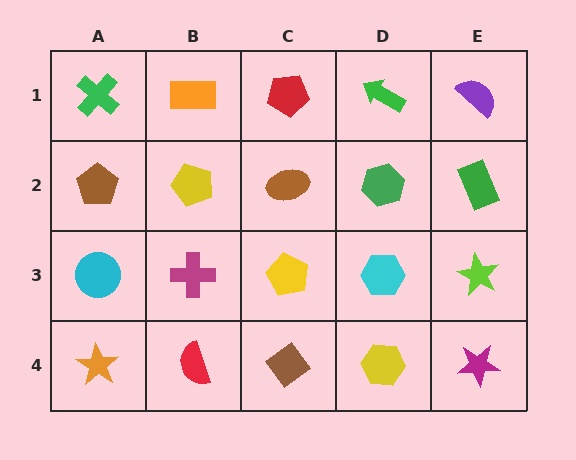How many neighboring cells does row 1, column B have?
3.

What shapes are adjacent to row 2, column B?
An orange rectangle (row 1, column B), a magenta cross (row 3, column B), a brown pentagon (row 2, column A), a brown ellipse (row 2, column C).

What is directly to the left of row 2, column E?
A green hexagon.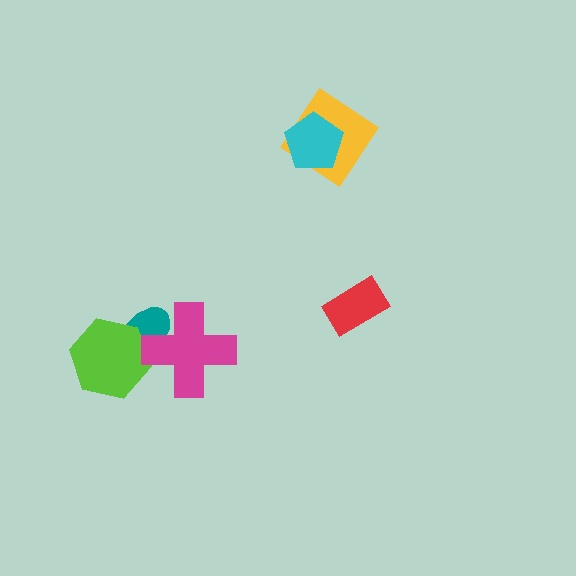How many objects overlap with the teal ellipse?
2 objects overlap with the teal ellipse.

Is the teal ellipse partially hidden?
Yes, it is partially covered by another shape.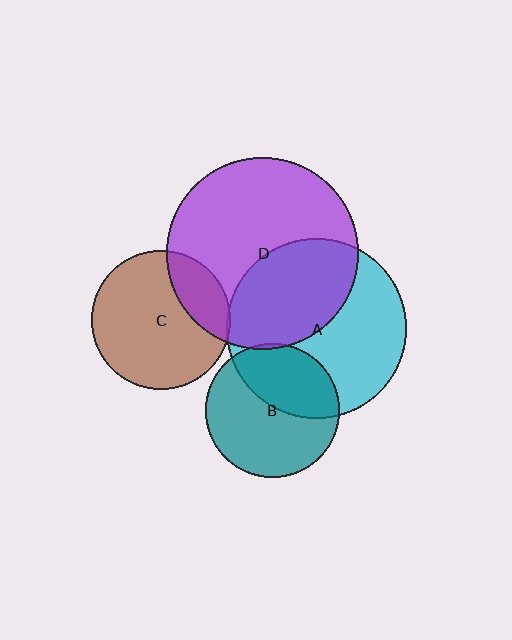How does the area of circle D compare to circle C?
Approximately 1.9 times.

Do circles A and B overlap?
Yes.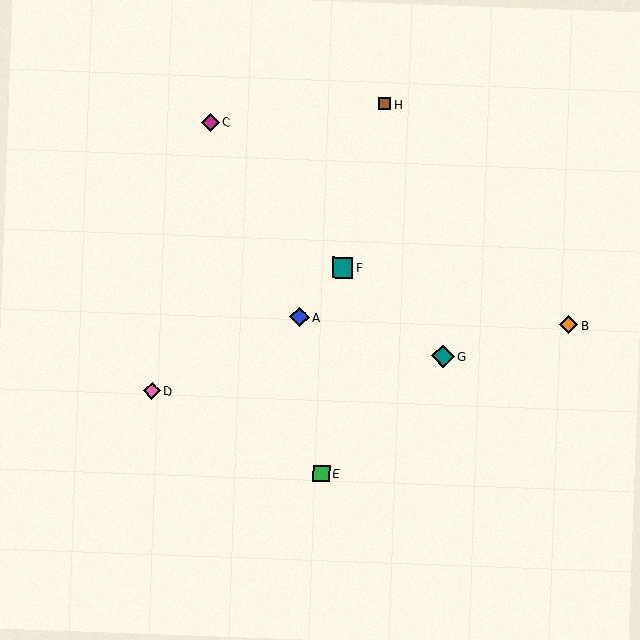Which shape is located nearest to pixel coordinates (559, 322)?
The orange diamond (labeled B) at (569, 325) is nearest to that location.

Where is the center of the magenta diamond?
The center of the magenta diamond is at (211, 122).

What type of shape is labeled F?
Shape F is a teal square.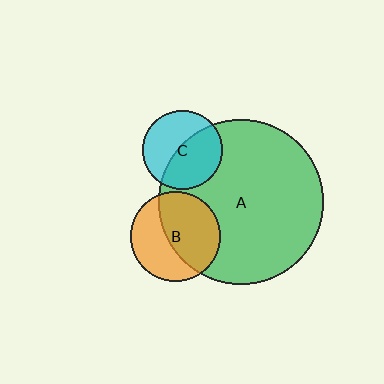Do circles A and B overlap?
Yes.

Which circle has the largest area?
Circle A (green).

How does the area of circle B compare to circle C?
Approximately 1.3 times.